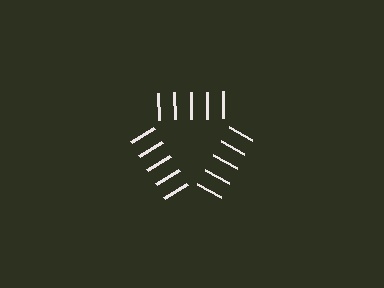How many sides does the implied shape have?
3 sides — the line-ends trace a triangle.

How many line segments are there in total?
15 — 5 along each of the 3 edges.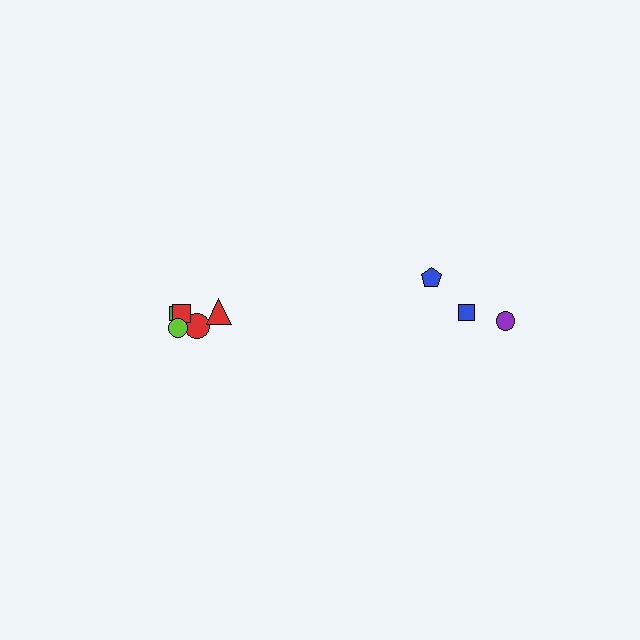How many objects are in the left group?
There are 5 objects.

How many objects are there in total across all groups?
There are 8 objects.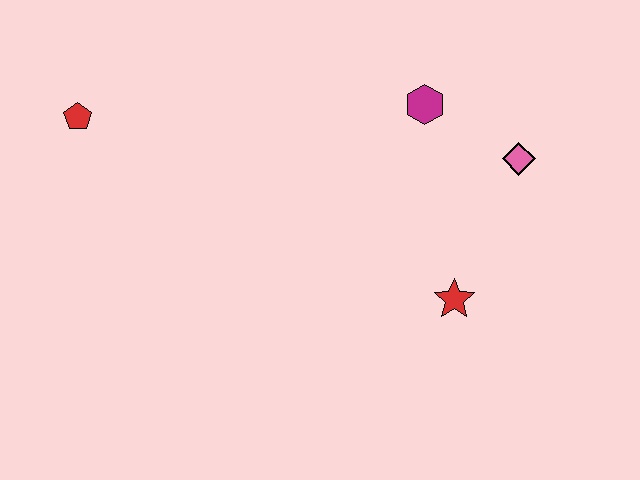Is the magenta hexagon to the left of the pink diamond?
Yes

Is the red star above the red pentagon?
No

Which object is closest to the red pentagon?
The magenta hexagon is closest to the red pentagon.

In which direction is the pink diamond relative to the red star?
The pink diamond is above the red star.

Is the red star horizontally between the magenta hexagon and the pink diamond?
Yes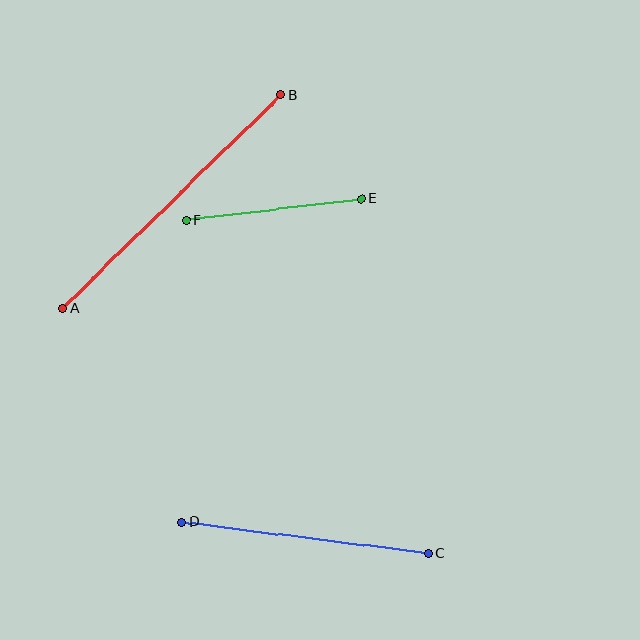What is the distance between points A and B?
The distance is approximately 305 pixels.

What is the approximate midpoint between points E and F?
The midpoint is at approximately (273, 210) pixels.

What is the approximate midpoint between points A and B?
The midpoint is at approximately (172, 201) pixels.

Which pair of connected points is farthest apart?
Points A and B are farthest apart.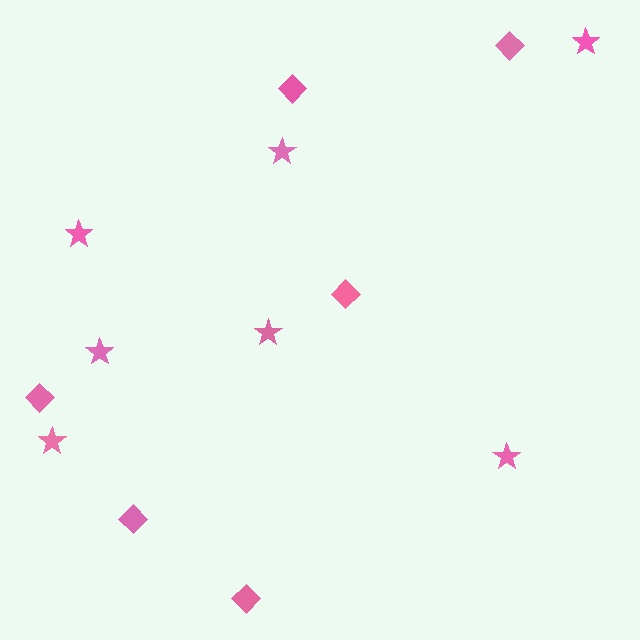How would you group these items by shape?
There are 2 groups: one group of diamonds (6) and one group of stars (7).